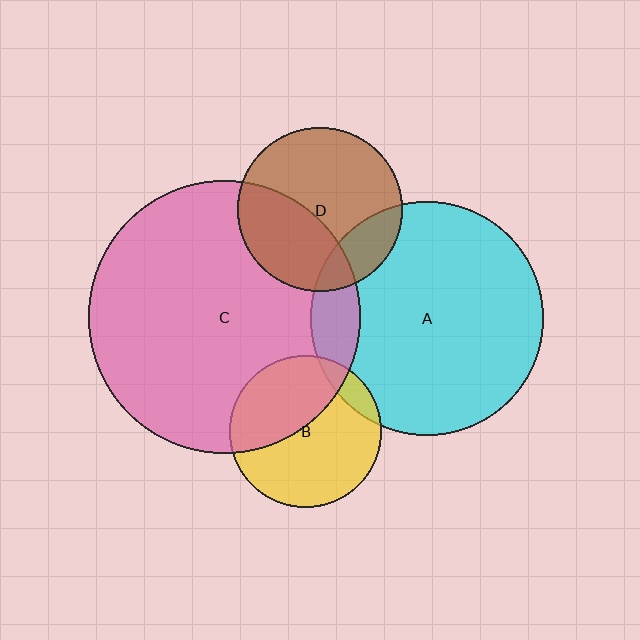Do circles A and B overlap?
Yes.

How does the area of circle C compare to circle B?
Approximately 3.2 times.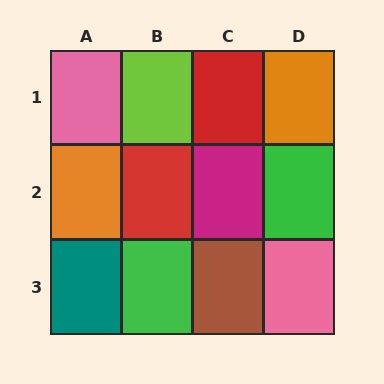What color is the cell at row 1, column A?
Pink.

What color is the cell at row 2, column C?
Magenta.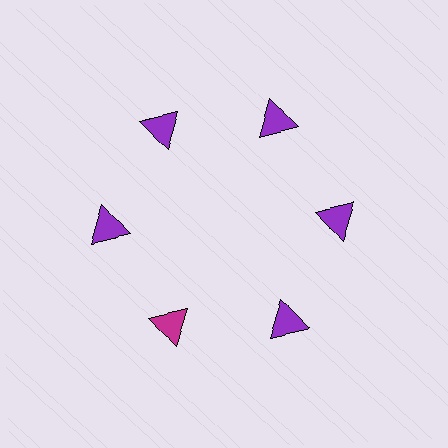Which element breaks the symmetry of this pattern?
The magenta triangle at roughly the 7 o'clock position breaks the symmetry. All other shapes are purple triangles.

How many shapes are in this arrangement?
There are 6 shapes arranged in a ring pattern.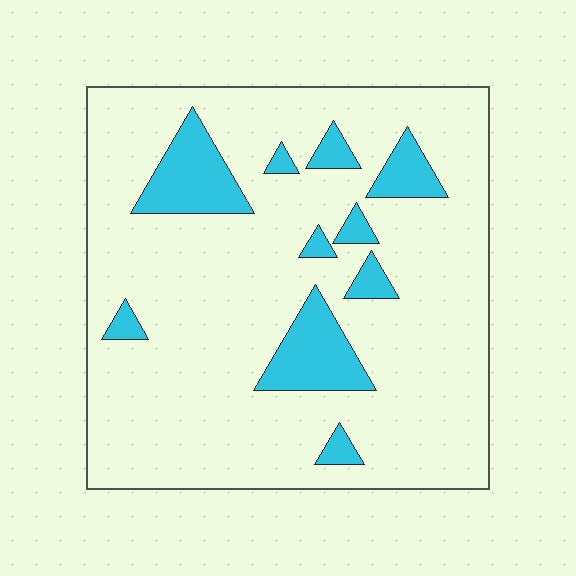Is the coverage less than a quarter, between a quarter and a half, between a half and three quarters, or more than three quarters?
Less than a quarter.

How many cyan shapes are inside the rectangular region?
10.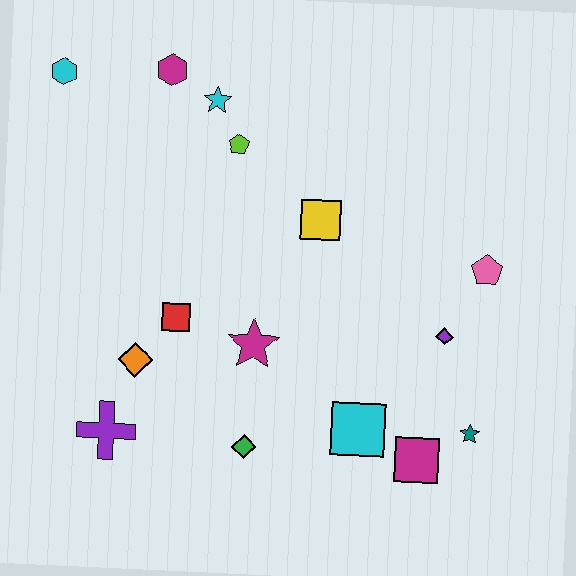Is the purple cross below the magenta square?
No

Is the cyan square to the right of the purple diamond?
No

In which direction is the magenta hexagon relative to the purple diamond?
The magenta hexagon is to the left of the purple diamond.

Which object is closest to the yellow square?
The lime pentagon is closest to the yellow square.